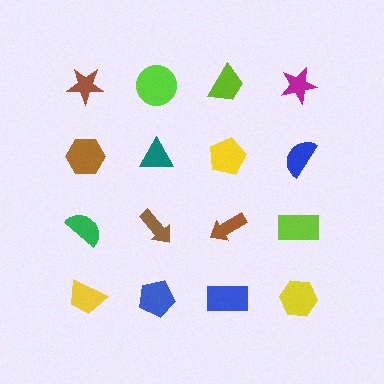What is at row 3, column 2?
A brown arrow.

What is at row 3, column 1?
A green semicircle.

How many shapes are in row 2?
4 shapes.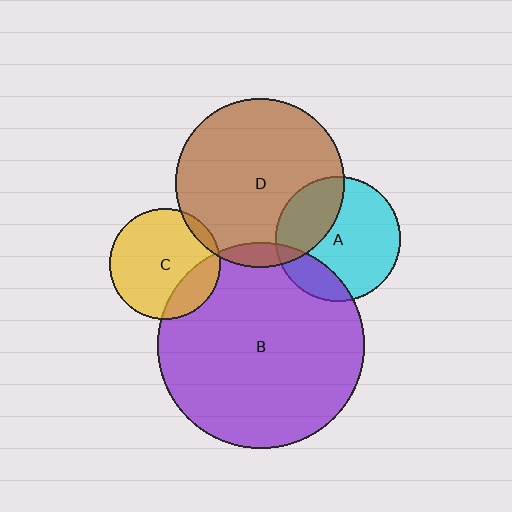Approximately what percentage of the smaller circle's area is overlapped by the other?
Approximately 20%.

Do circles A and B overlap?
Yes.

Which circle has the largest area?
Circle B (purple).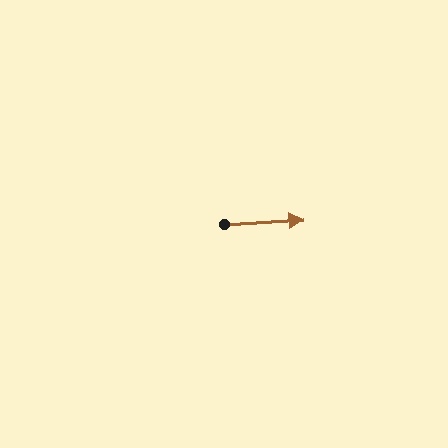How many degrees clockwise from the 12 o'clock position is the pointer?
Approximately 87 degrees.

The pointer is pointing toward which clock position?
Roughly 3 o'clock.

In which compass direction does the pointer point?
East.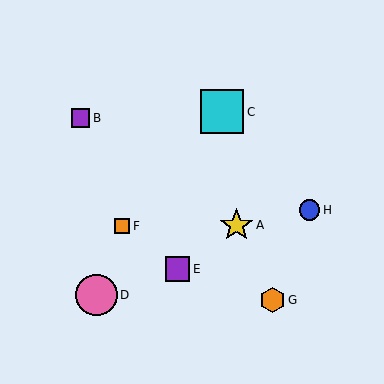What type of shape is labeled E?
Shape E is a purple square.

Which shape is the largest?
The cyan square (labeled C) is the largest.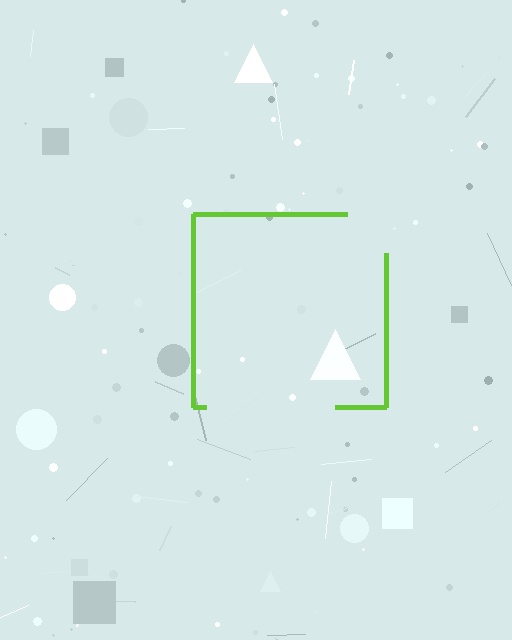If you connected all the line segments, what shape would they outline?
They would outline a square.